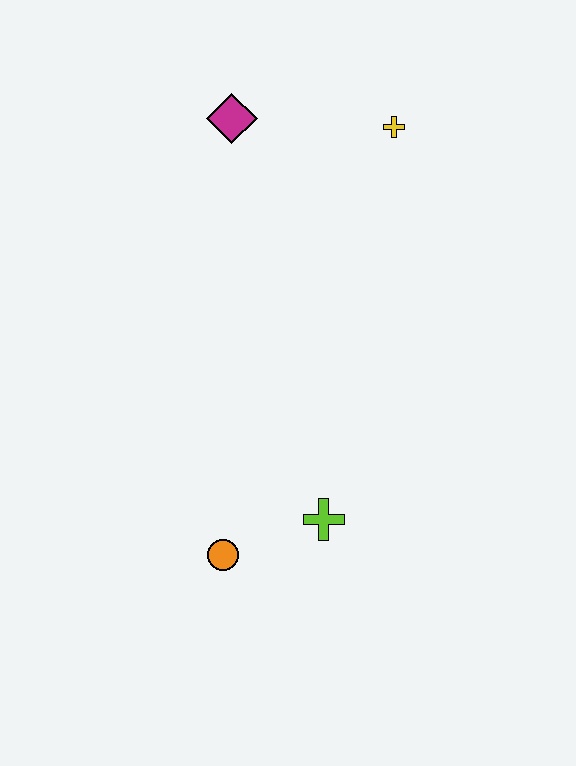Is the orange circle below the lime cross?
Yes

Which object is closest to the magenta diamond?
The yellow cross is closest to the magenta diamond.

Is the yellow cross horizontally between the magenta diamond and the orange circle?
No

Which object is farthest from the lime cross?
The magenta diamond is farthest from the lime cross.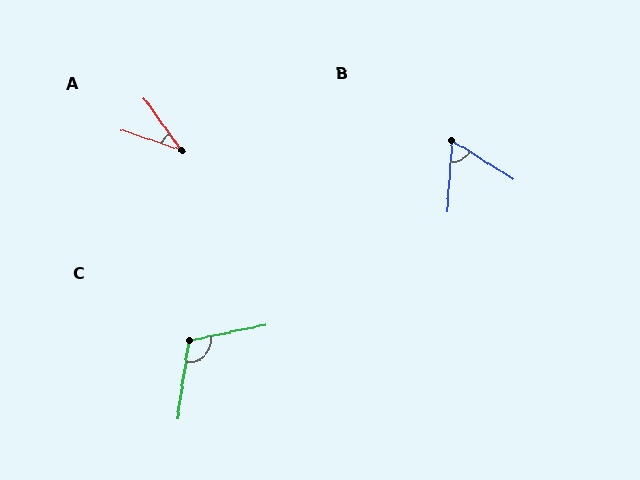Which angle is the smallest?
A, at approximately 36 degrees.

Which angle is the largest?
C, at approximately 109 degrees.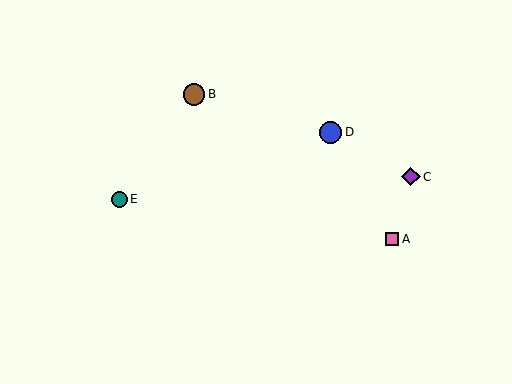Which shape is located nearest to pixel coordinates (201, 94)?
The brown circle (labeled B) at (194, 94) is nearest to that location.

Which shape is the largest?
The blue circle (labeled D) is the largest.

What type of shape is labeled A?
Shape A is a pink square.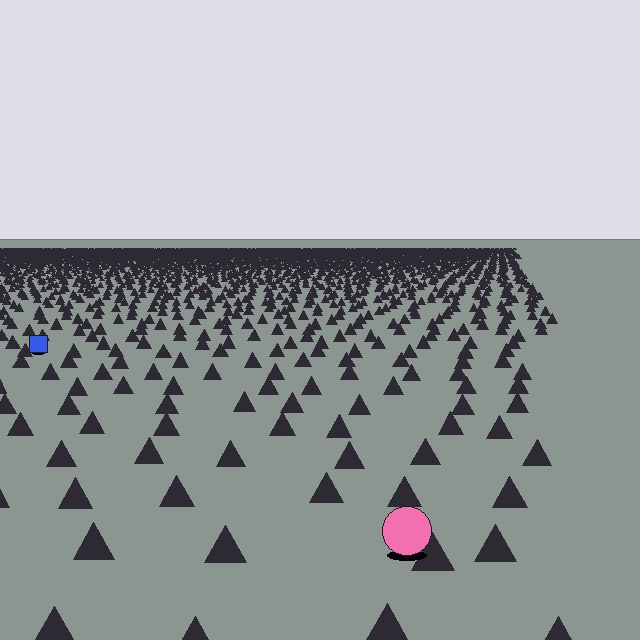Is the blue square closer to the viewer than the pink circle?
No. The pink circle is closer — you can tell from the texture gradient: the ground texture is coarser near it.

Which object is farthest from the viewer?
The blue square is farthest from the viewer. It appears smaller and the ground texture around it is denser.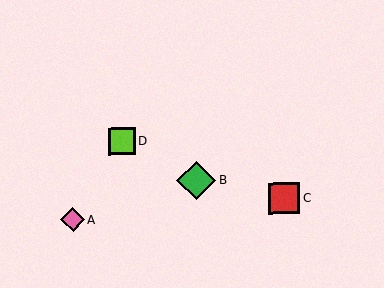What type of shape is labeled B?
Shape B is a green diamond.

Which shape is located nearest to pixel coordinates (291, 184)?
The red square (labeled C) at (285, 198) is nearest to that location.